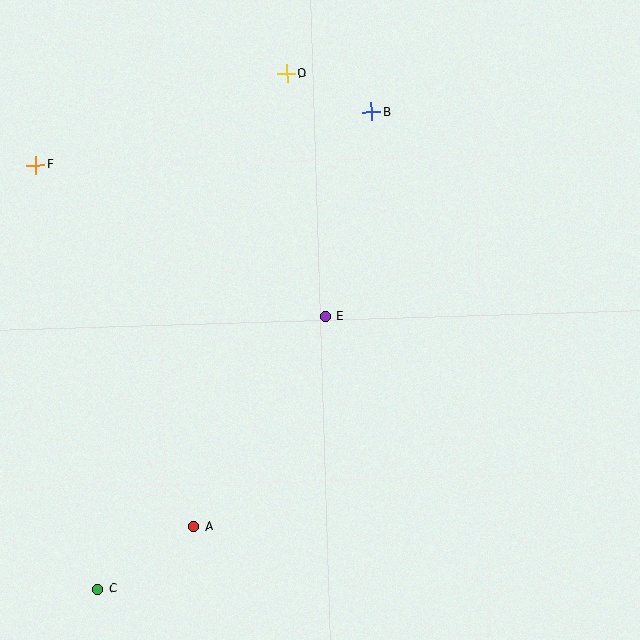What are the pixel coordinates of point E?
Point E is at (325, 316).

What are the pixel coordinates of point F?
Point F is at (36, 165).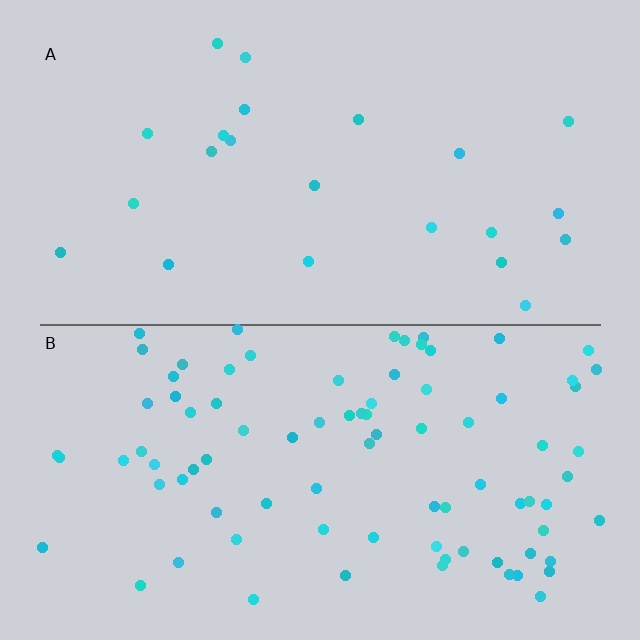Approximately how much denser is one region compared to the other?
Approximately 3.8× — region B over region A.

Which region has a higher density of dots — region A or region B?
B (the bottom).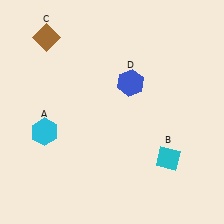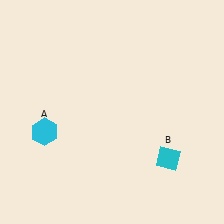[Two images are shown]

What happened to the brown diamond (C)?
The brown diamond (C) was removed in Image 2. It was in the top-left area of Image 1.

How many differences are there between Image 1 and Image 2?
There are 2 differences between the two images.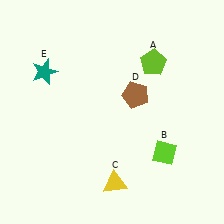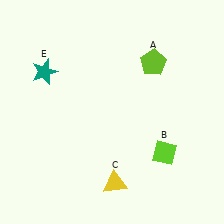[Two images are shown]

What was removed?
The brown pentagon (D) was removed in Image 2.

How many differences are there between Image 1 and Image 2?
There is 1 difference between the two images.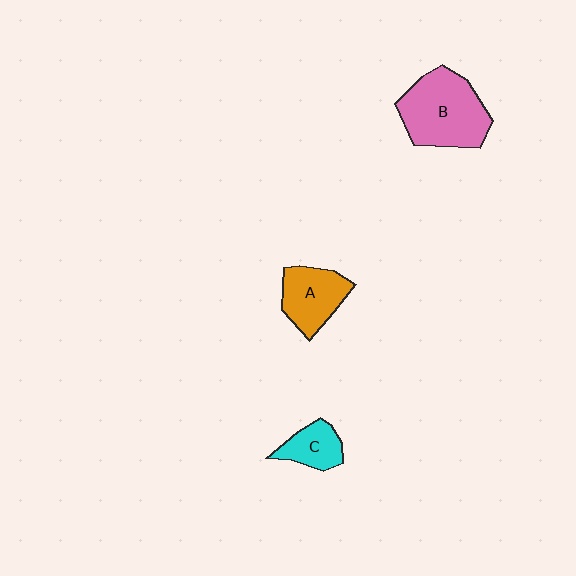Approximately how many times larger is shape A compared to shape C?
Approximately 1.5 times.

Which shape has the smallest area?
Shape C (cyan).